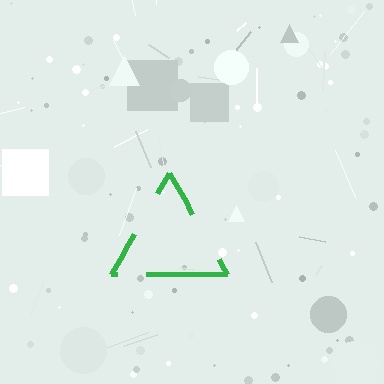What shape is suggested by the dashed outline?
The dashed outline suggests a triangle.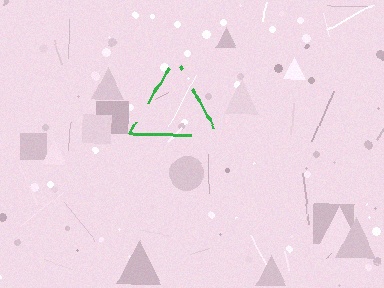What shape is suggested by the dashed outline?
The dashed outline suggests a triangle.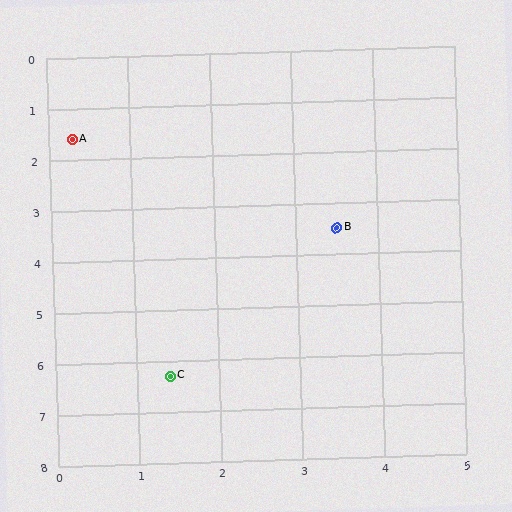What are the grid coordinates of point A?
Point A is at approximately (0.3, 1.6).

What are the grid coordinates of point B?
Point B is at approximately (3.5, 3.5).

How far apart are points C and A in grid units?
Points C and A are about 4.8 grid units apart.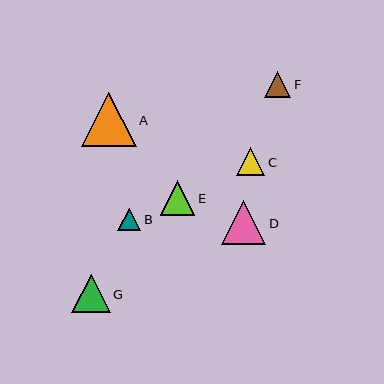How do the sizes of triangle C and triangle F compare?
Triangle C and triangle F are approximately the same size.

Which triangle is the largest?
Triangle A is the largest with a size of approximately 54 pixels.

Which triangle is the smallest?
Triangle B is the smallest with a size of approximately 23 pixels.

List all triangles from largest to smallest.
From largest to smallest: A, D, G, E, C, F, B.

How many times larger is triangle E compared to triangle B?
Triangle E is approximately 1.5 times the size of triangle B.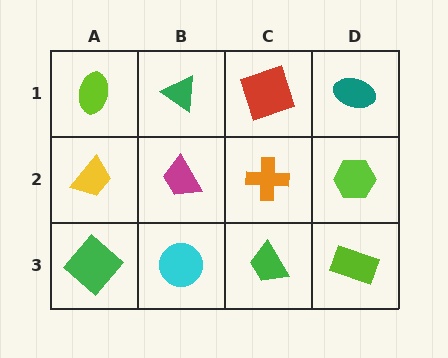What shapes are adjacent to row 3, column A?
A yellow trapezoid (row 2, column A), a cyan circle (row 3, column B).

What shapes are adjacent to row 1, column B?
A magenta trapezoid (row 2, column B), a lime ellipse (row 1, column A), a red square (row 1, column C).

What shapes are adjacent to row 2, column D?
A teal ellipse (row 1, column D), a lime rectangle (row 3, column D), an orange cross (row 2, column C).